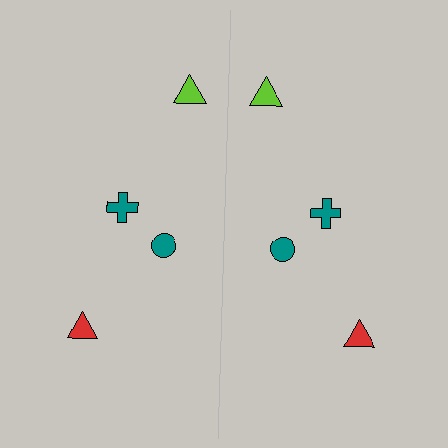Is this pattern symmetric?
Yes, this pattern has bilateral (reflection) symmetry.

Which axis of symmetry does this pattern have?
The pattern has a vertical axis of symmetry running through the center of the image.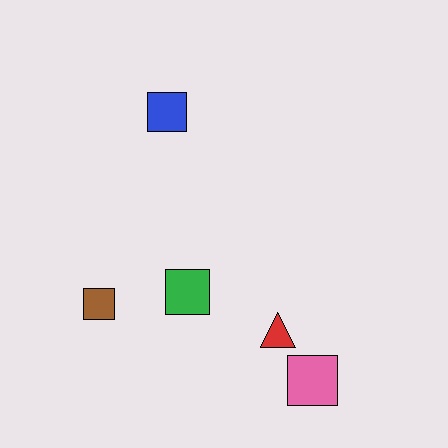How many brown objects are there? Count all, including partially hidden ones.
There is 1 brown object.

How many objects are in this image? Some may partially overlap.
There are 5 objects.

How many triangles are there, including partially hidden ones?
There is 1 triangle.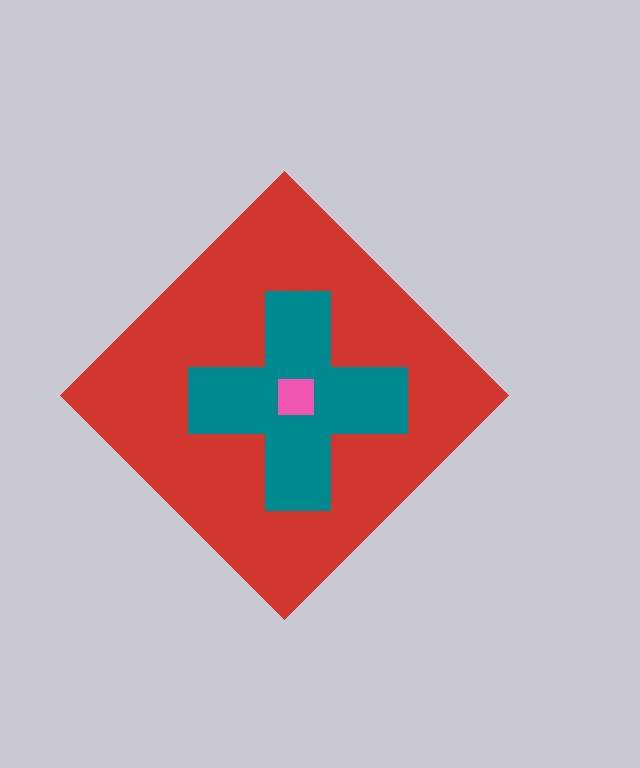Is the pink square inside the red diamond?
Yes.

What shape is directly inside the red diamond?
The teal cross.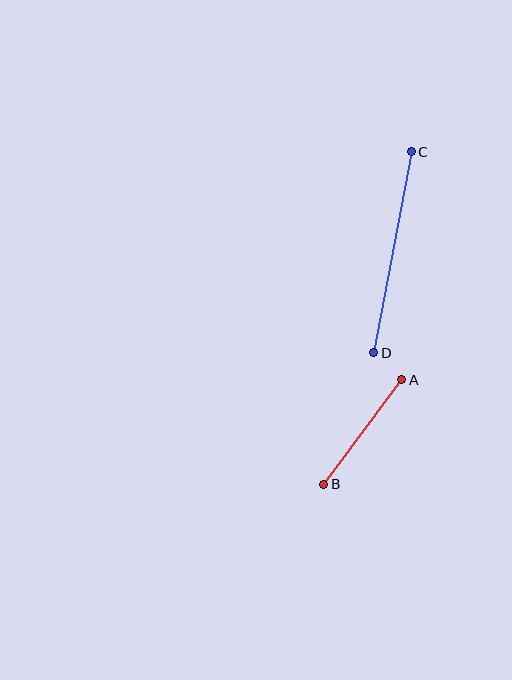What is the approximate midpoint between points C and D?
The midpoint is at approximately (392, 252) pixels.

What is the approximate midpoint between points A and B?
The midpoint is at approximately (363, 432) pixels.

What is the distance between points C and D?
The distance is approximately 205 pixels.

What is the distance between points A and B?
The distance is approximately 130 pixels.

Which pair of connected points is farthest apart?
Points C and D are farthest apart.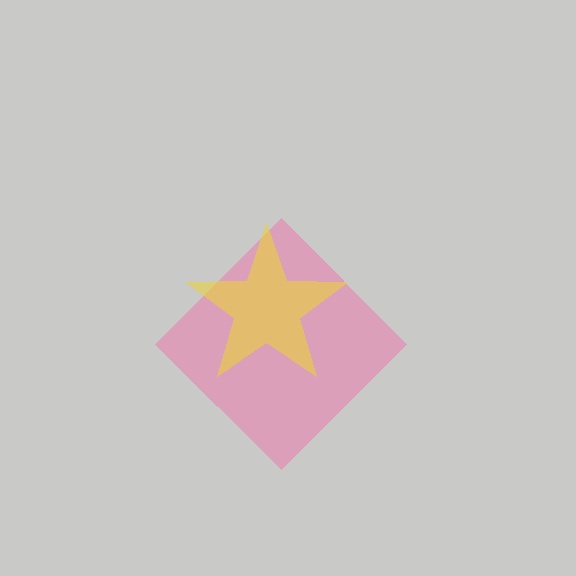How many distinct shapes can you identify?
There are 2 distinct shapes: a pink diamond, a yellow star.